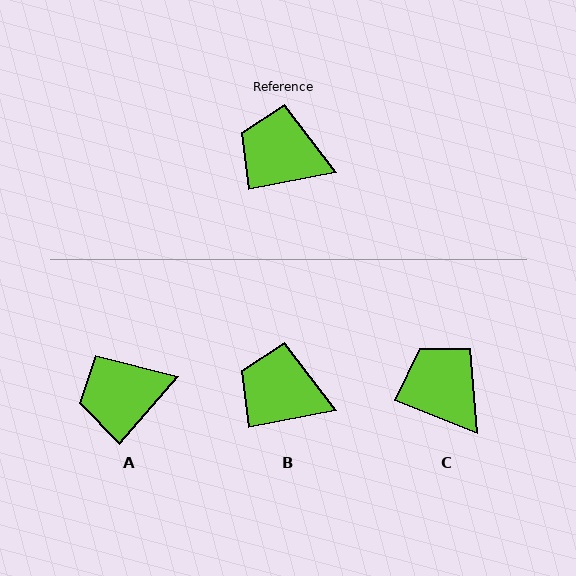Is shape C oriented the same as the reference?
No, it is off by about 33 degrees.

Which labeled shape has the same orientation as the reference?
B.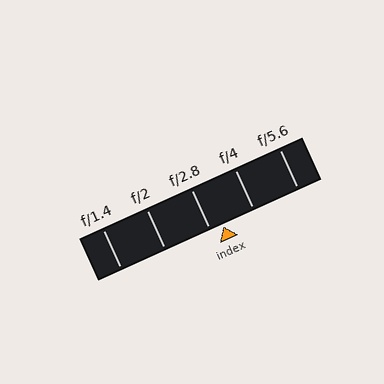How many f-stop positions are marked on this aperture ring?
There are 5 f-stop positions marked.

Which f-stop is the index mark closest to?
The index mark is closest to f/2.8.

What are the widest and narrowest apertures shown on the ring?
The widest aperture shown is f/1.4 and the narrowest is f/5.6.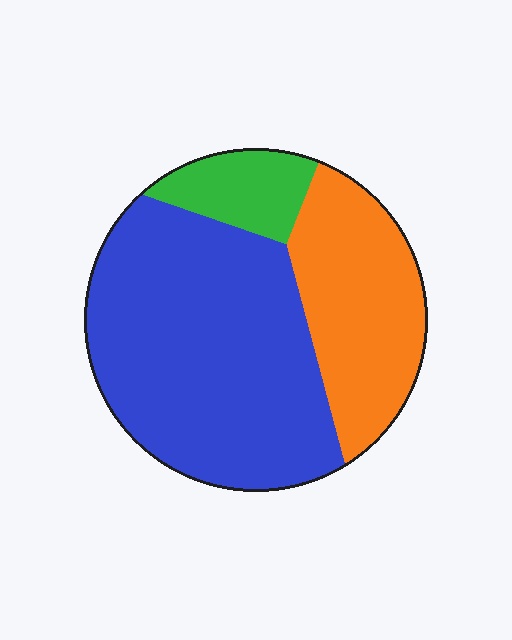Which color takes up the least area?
Green, at roughly 10%.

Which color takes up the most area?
Blue, at roughly 60%.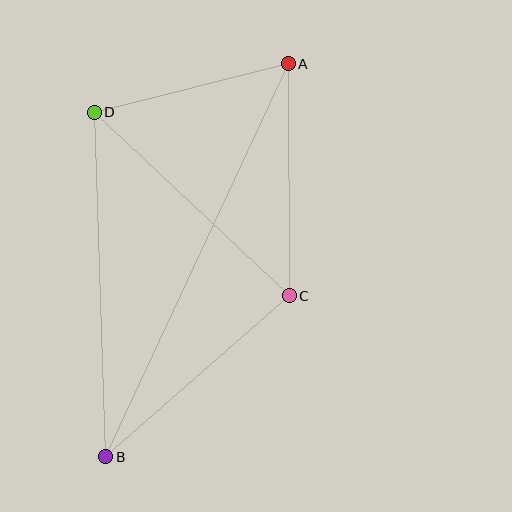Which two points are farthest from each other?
Points A and B are farthest from each other.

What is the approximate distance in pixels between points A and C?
The distance between A and C is approximately 232 pixels.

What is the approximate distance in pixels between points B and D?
The distance between B and D is approximately 345 pixels.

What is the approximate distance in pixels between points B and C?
The distance between B and C is approximately 244 pixels.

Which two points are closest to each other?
Points A and D are closest to each other.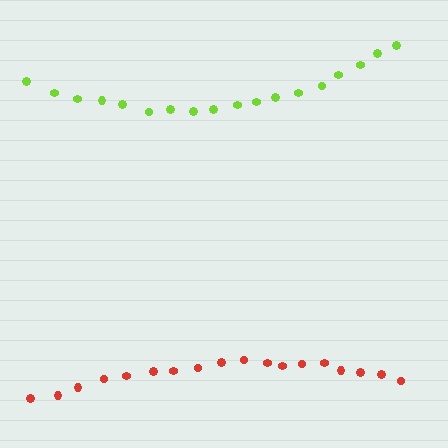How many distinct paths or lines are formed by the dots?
There are 2 distinct paths.